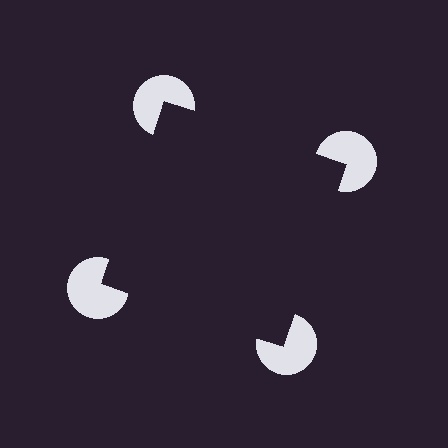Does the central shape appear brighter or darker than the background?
It typically appears slightly darker than the background, even though no actual brightness change is drawn.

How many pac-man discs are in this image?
There are 4 — one at each vertex of the illusory square.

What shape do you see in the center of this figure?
An illusory square — its edges are inferred from the aligned wedge cuts in the pac-man discs, not physically drawn.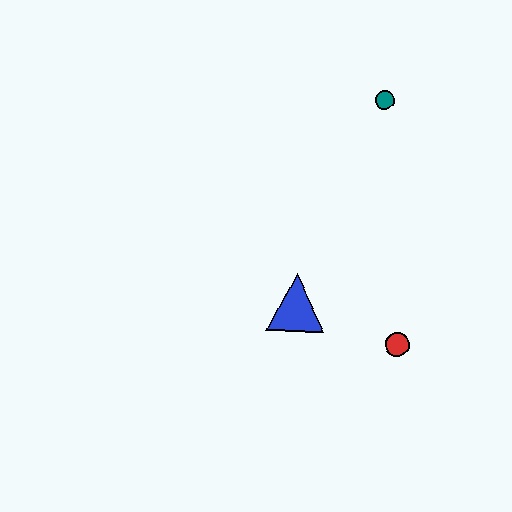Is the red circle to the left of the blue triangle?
No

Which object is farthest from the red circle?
The teal circle is farthest from the red circle.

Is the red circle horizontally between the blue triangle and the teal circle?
No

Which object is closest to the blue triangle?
The red circle is closest to the blue triangle.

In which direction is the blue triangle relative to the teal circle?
The blue triangle is below the teal circle.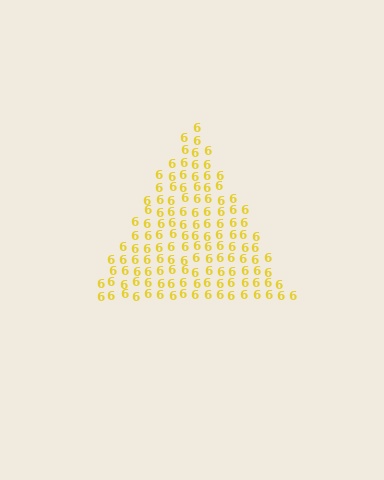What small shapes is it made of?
It is made of small digit 6's.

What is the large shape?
The large shape is a triangle.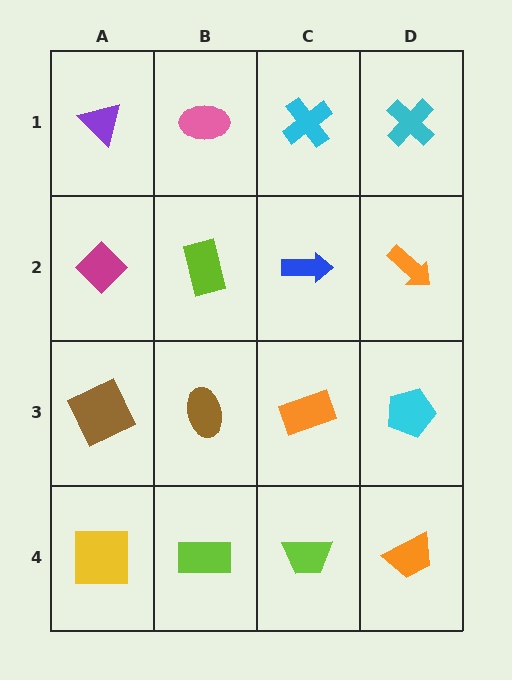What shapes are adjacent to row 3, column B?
A lime rectangle (row 2, column B), a lime rectangle (row 4, column B), a brown square (row 3, column A), an orange rectangle (row 3, column C).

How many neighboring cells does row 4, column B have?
3.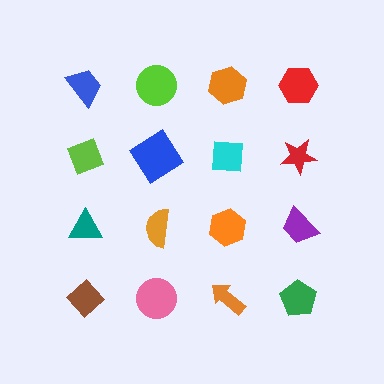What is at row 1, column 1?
A blue trapezoid.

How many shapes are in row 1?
4 shapes.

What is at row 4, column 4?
A green pentagon.